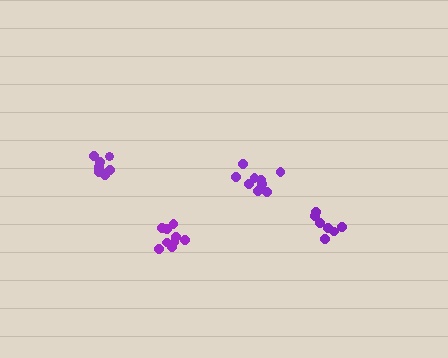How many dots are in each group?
Group 1: 9 dots, Group 2: 9 dots, Group 3: 9 dots, Group 4: 7 dots (34 total).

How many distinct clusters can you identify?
There are 4 distinct clusters.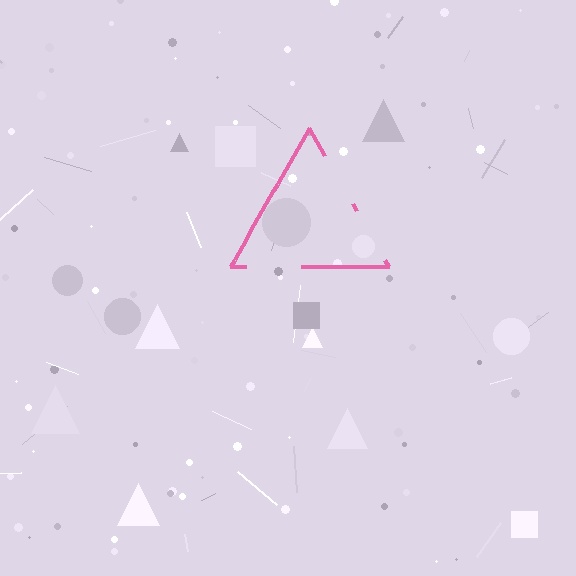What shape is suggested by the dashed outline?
The dashed outline suggests a triangle.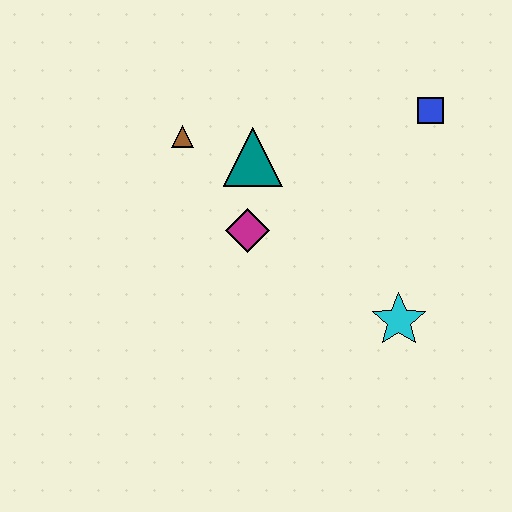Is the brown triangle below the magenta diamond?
No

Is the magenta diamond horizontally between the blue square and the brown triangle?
Yes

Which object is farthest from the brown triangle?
The cyan star is farthest from the brown triangle.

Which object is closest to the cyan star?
The magenta diamond is closest to the cyan star.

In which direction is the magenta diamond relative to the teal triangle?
The magenta diamond is below the teal triangle.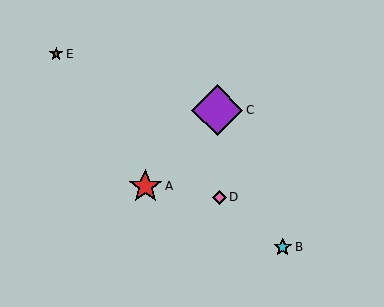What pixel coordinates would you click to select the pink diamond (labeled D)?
Click at (219, 197) to select the pink diamond D.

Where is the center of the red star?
The center of the red star is at (145, 186).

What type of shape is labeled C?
Shape C is a purple diamond.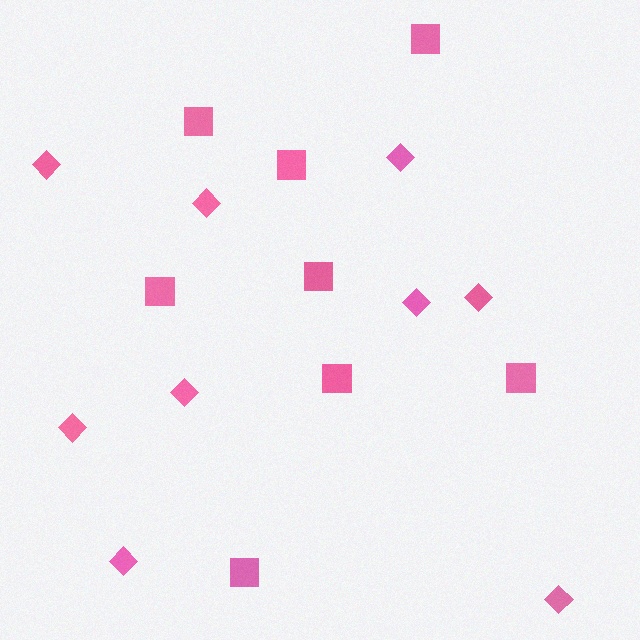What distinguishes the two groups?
There are 2 groups: one group of diamonds (9) and one group of squares (8).